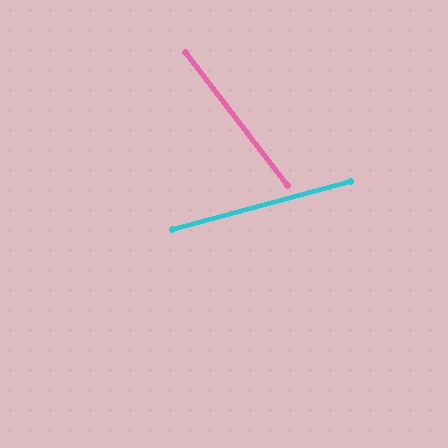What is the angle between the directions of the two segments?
Approximately 68 degrees.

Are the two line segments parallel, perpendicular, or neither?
Neither parallel nor perpendicular — they differ by about 68°.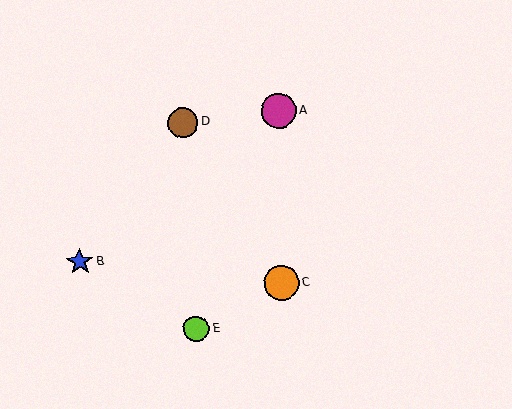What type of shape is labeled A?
Shape A is a magenta circle.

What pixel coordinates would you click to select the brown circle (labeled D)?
Click at (183, 123) to select the brown circle D.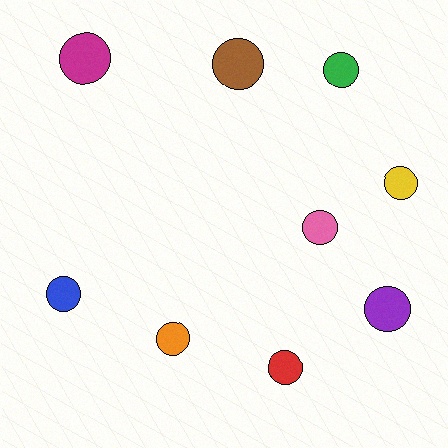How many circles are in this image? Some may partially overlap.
There are 9 circles.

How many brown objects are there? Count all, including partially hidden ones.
There is 1 brown object.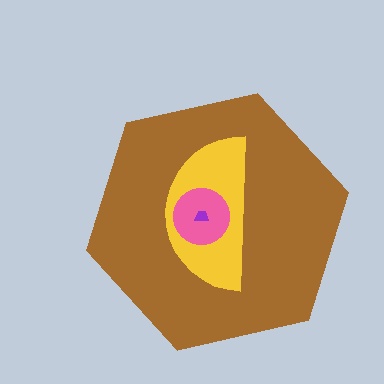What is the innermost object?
The purple trapezoid.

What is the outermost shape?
The brown hexagon.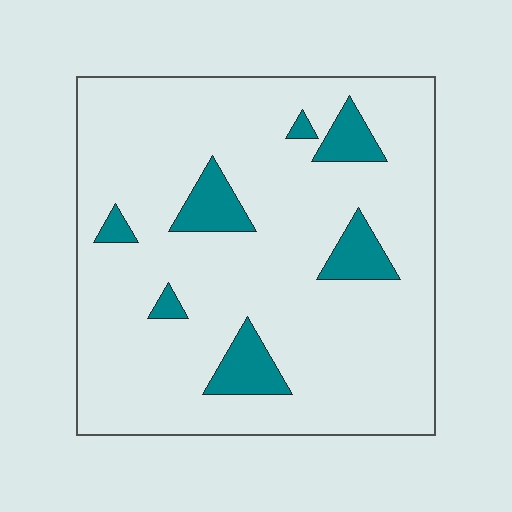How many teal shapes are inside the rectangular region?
7.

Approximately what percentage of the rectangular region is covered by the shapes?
Approximately 10%.